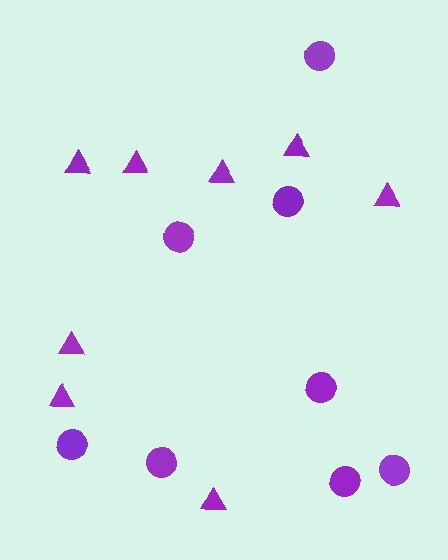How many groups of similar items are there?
There are 2 groups: one group of circles (8) and one group of triangles (8).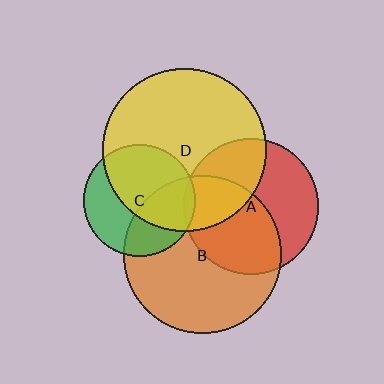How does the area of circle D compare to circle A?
Approximately 1.5 times.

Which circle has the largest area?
Circle D (yellow).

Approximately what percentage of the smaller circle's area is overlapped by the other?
Approximately 5%.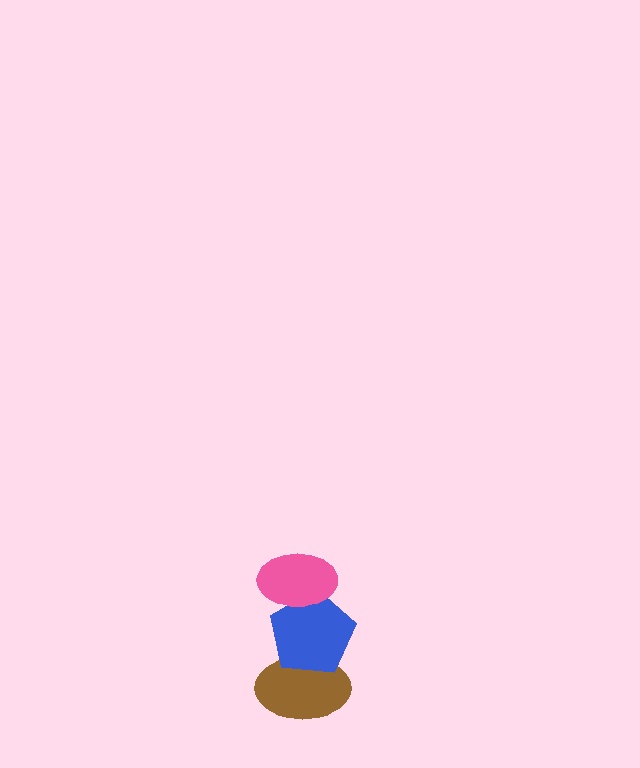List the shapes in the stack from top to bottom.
From top to bottom: the pink ellipse, the blue pentagon, the brown ellipse.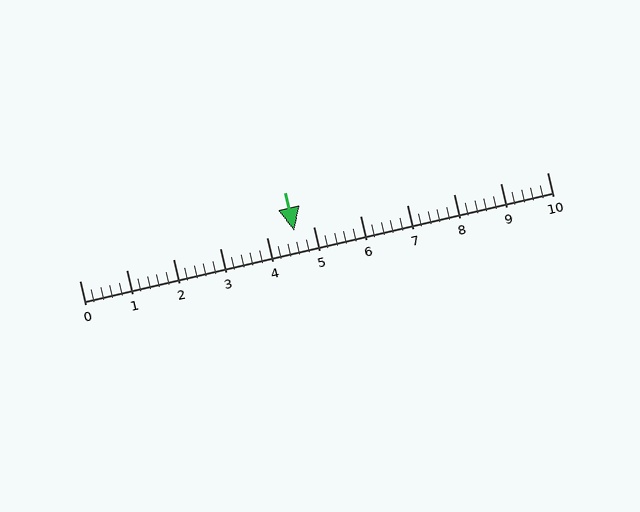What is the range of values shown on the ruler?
The ruler shows values from 0 to 10.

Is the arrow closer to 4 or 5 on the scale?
The arrow is closer to 5.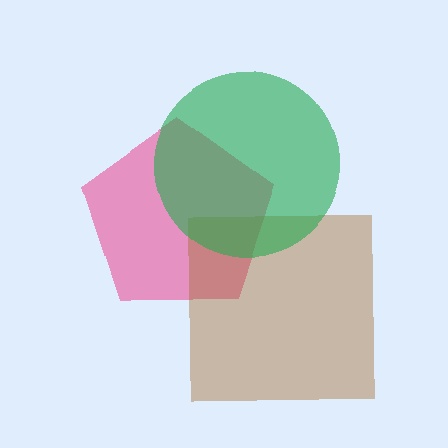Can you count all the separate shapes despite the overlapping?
Yes, there are 3 separate shapes.